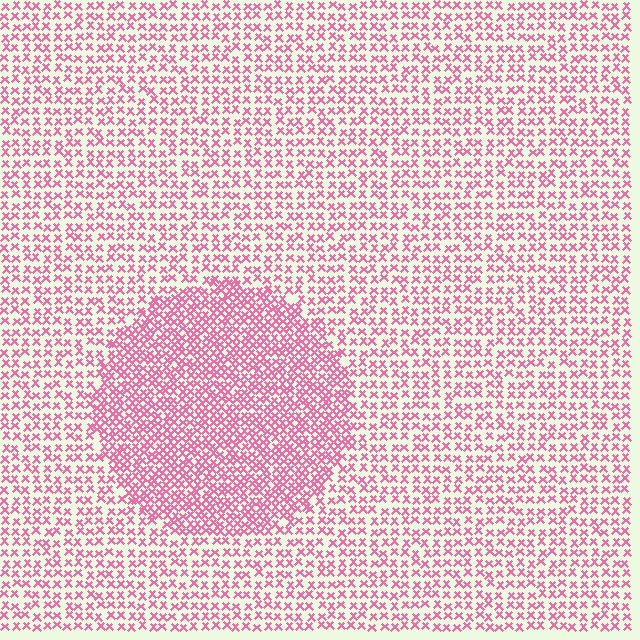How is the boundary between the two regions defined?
The boundary is defined by a change in element density (approximately 1.8x ratio). All elements are the same color, size, and shape.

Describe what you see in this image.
The image contains small pink elements arranged at two different densities. A circle-shaped region is visible where the elements are more densely packed than the surrounding area.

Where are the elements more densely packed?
The elements are more densely packed inside the circle boundary.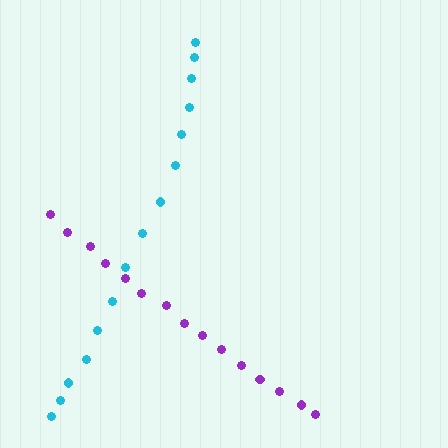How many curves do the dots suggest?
There are 2 distinct paths.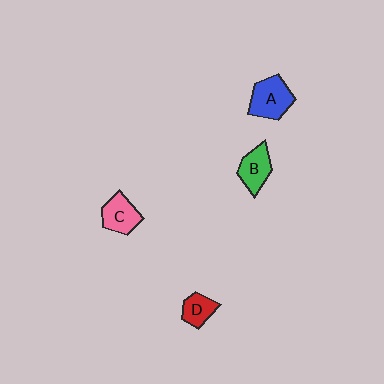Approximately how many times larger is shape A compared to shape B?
Approximately 1.3 times.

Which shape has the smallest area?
Shape D (red).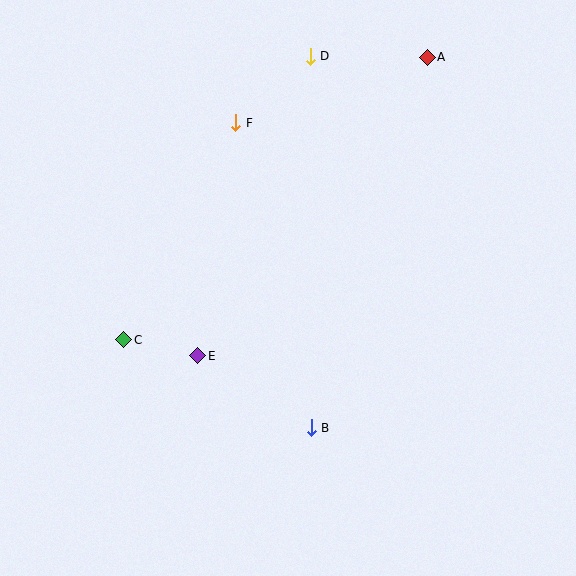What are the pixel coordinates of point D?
Point D is at (310, 56).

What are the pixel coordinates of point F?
Point F is at (236, 123).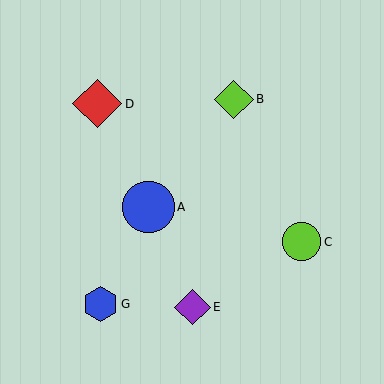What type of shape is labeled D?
Shape D is a red diamond.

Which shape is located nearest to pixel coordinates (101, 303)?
The blue hexagon (labeled G) at (101, 304) is nearest to that location.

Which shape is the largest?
The blue circle (labeled A) is the largest.